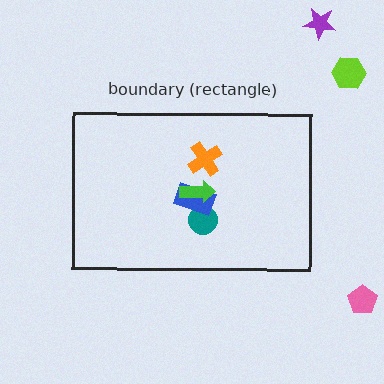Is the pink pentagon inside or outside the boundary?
Outside.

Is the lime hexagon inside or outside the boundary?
Outside.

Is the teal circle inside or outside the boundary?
Inside.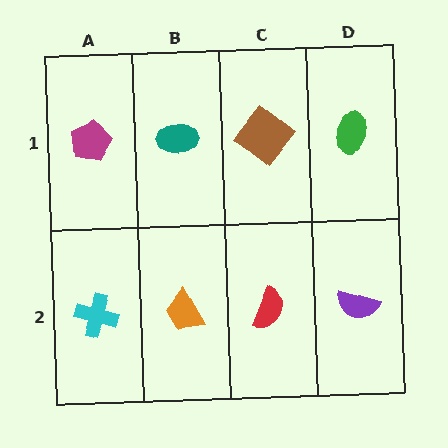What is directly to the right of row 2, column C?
A purple semicircle.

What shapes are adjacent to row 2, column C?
A brown diamond (row 1, column C), an orange trapezoid (row 2, column B), a purple semicircle (row 2, column D).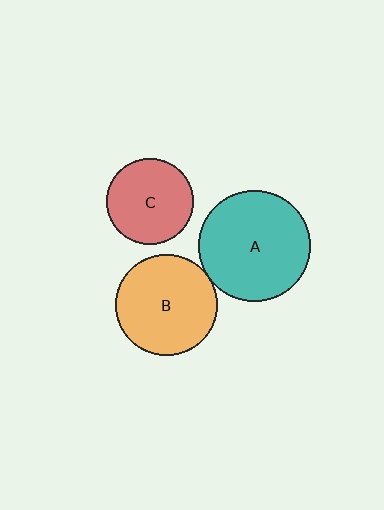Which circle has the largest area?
Circle A (teal).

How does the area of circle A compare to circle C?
Approximately 1.7 times.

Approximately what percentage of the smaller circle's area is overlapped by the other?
Approximately 5%.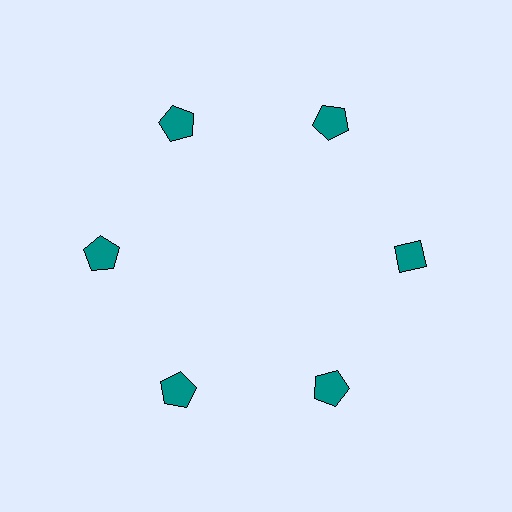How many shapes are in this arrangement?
There are 6 shapes arranged in a ring pattern.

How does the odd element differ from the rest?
It has a different shape: diamond instead of pentagon.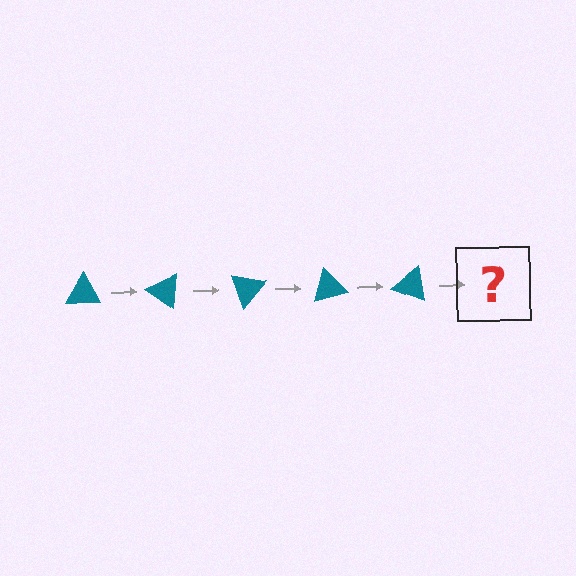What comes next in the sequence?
The next element should be a teal triangle rotated 175 degrees.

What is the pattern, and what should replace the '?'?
The pattern is that the triangle rotates 35 degrees each step. The '?' should be a teal triangle rotated 175 degrees.